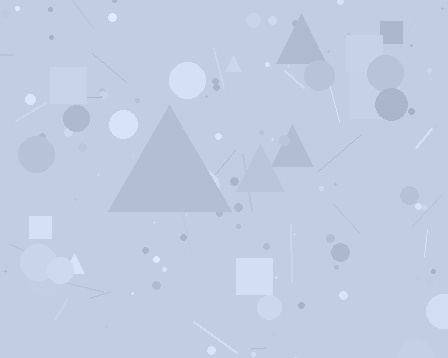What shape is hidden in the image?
A triangle is hidden in the image.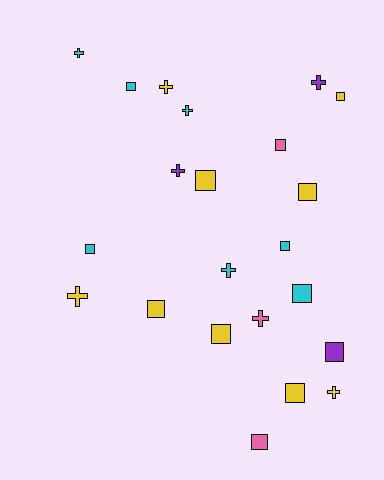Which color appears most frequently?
Yellow, with 9 objects.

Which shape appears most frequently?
Square, with 13 objects.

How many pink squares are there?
There are 2 pink squares.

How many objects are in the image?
There are 22 objects.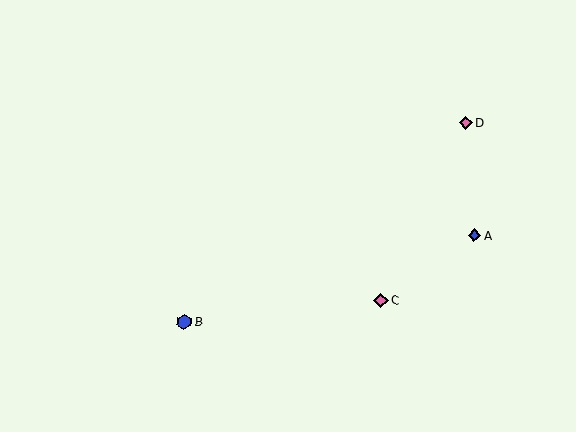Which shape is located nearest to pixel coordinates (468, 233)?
The blue diamond (labeled A) at (474, 235) is nearest to that location.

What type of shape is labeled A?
Shape A is a blue diamond.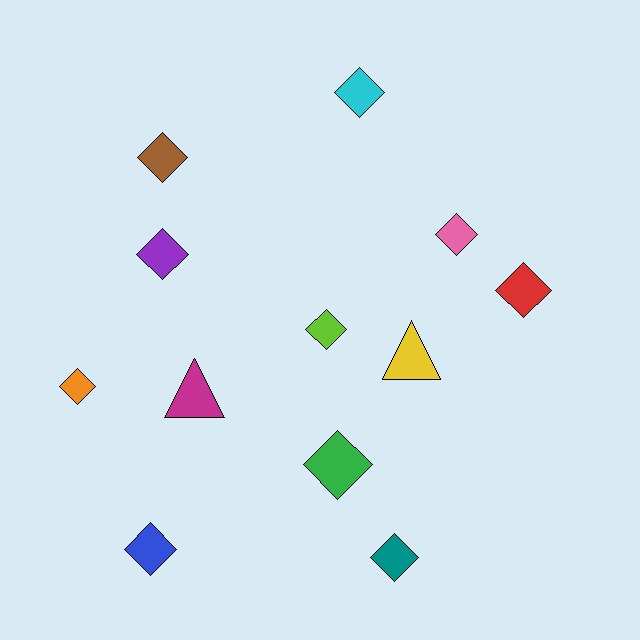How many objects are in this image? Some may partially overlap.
There are 12 objects.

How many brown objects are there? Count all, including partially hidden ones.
There is 1 brown object.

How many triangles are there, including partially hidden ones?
There are 2 triangles.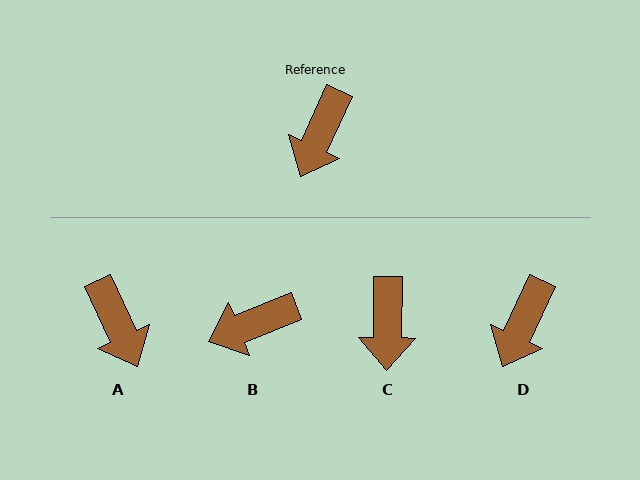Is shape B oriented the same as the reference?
No, it is off by about 44 degrees.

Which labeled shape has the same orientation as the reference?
D.